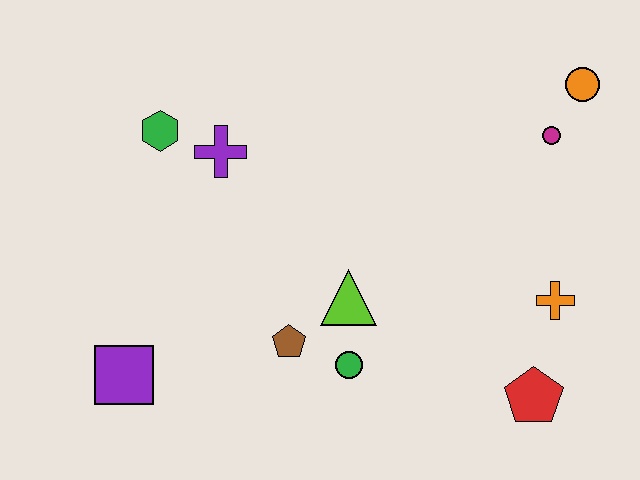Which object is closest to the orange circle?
The magenta circle is closest to the orange circle.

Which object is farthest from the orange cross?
The purple square is farthest from the orange cross.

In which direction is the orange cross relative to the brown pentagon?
The orange cross is to the right of the brown pentagon.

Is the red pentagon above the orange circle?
No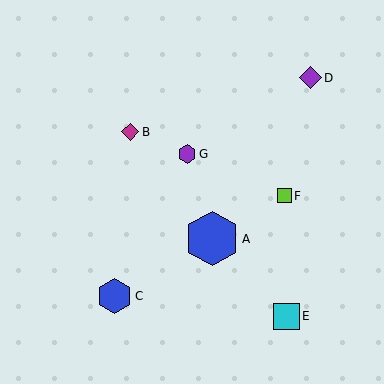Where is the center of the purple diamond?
The center of the purple diamond is at (310, 78).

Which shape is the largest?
The blue hexagon (labeled A) is the largest.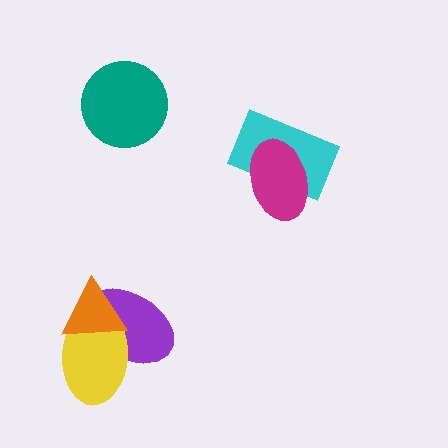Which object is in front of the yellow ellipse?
The orange triangle is in front of the yellow ellipse.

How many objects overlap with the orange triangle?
2 objects overlap with the orange triangle.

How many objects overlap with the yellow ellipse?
2 objects overlap with the yellow ellipse.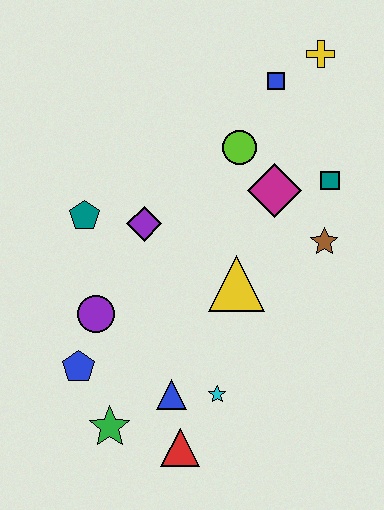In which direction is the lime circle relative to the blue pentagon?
The lime circle is above the blue pentagon.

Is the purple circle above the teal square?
No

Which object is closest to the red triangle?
The blue triangle is closest to the red triangle.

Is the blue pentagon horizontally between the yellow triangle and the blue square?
No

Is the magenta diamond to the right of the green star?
Yes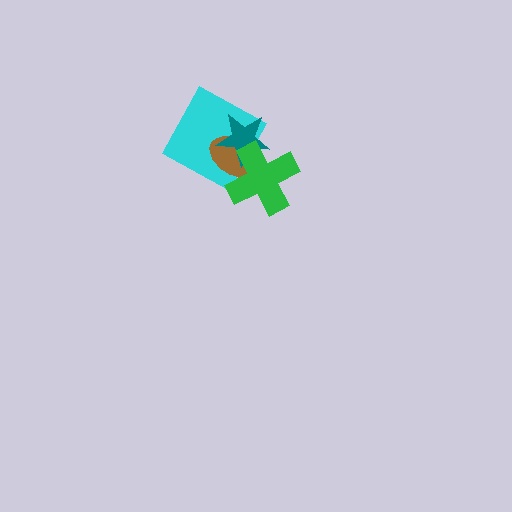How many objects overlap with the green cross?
3 objects overlap with the green cross.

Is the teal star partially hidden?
Yes, it is partially covered by another shape.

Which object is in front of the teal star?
The green cross is in front of the teal star.